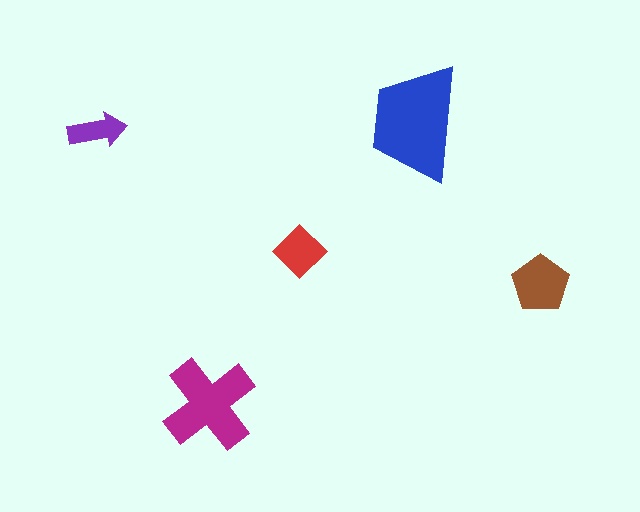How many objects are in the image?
There are 5 objects in the image.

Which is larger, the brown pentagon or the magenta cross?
The magenta cross.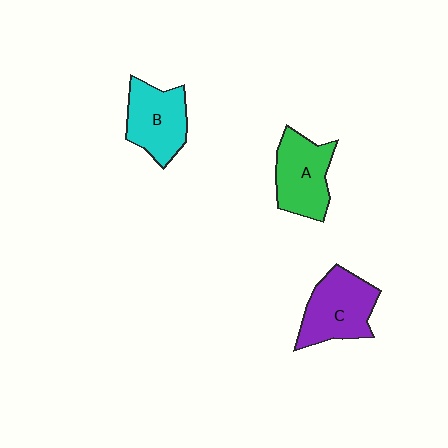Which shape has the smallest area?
Shape B (cyan).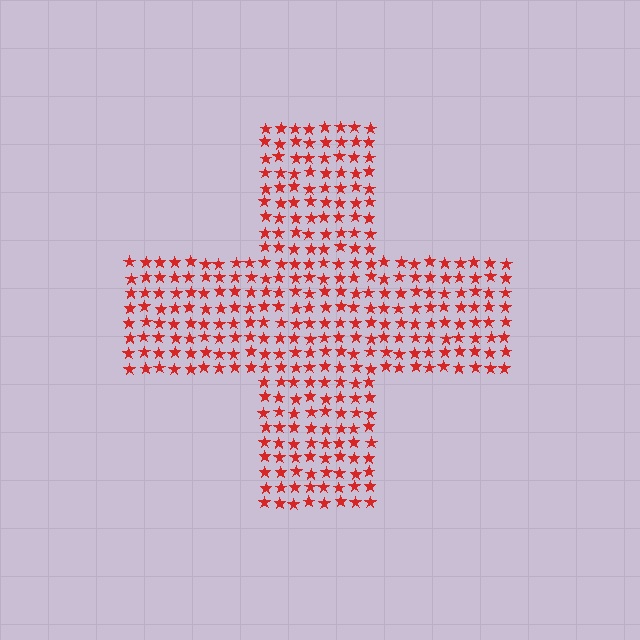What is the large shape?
The large shape is a cross.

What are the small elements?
The small elements are stars.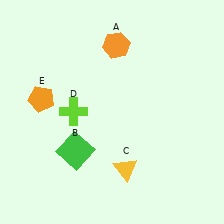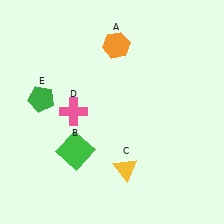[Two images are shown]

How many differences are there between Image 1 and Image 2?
There are 2 differences between the two images.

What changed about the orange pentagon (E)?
In Image 1, E is orange. In Image 2, it changed to green.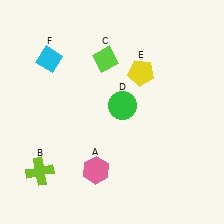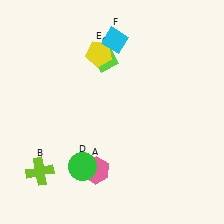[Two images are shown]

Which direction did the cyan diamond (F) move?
The cyan diamond (F) moved right.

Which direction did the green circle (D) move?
The green circle (D) moved down.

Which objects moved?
The objects that moved are: the green circle (D), the yellow pentagon (E), the cyan diamond (F).